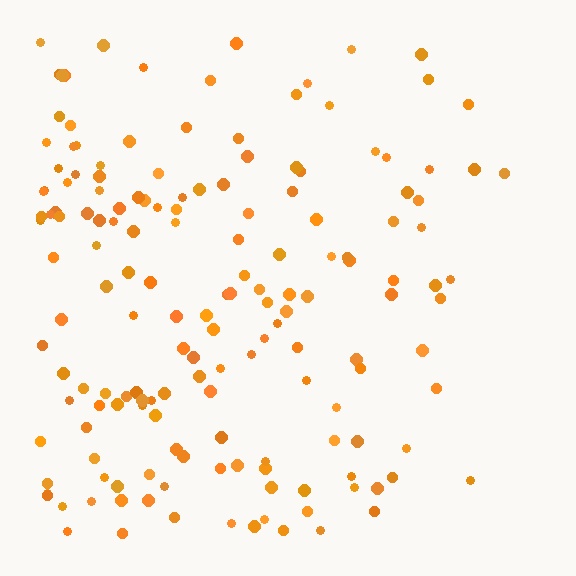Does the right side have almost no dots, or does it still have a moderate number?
Still a moderate number, just noticeably fewer than the left.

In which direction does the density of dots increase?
From right to left, with the left side densest.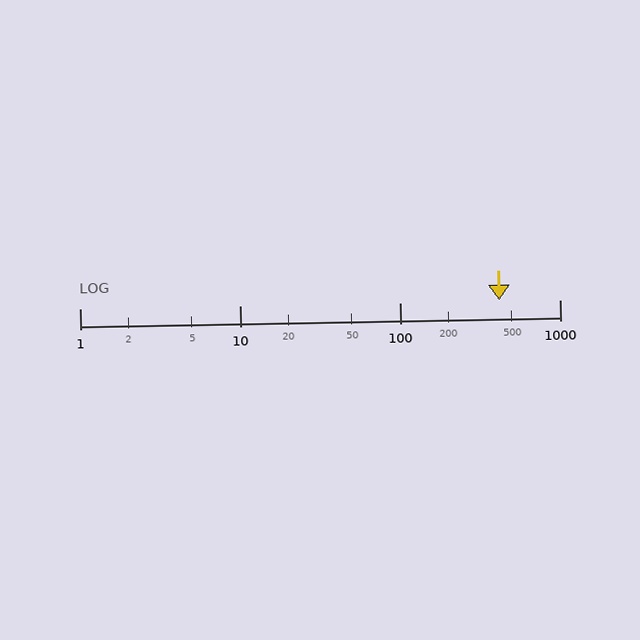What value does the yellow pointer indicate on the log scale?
The pointer indicates approximately 420.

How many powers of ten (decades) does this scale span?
The scale spans 3 decades, from 1 to 1000.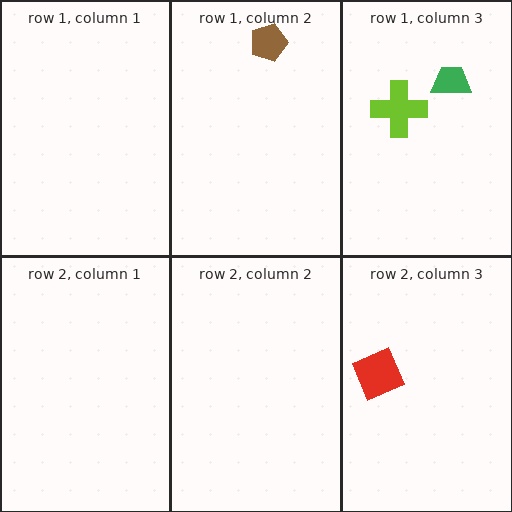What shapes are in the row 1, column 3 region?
The lime cross, the green trapezoid.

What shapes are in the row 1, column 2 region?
The brown pentagon.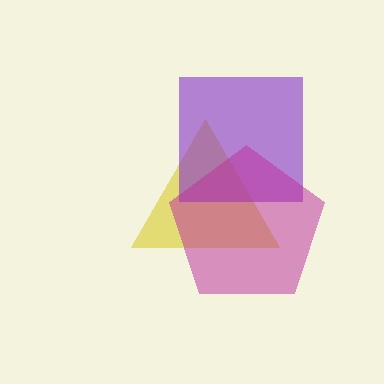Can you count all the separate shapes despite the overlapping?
Yes, there are 3 separate shapes.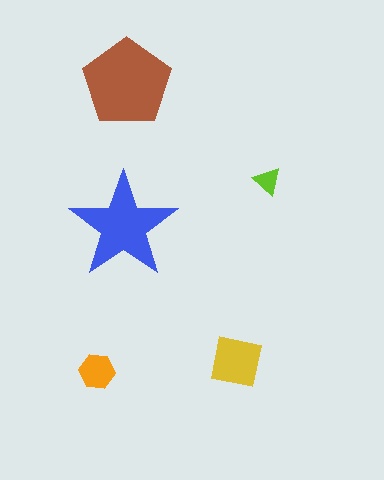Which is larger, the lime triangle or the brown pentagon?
The brown pentagon.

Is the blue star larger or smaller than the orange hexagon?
Larger.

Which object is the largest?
The brown pentagon.